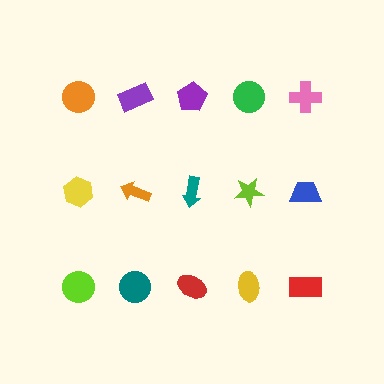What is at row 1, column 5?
A pink cross.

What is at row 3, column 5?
A red rectangle.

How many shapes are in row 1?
5 shapes.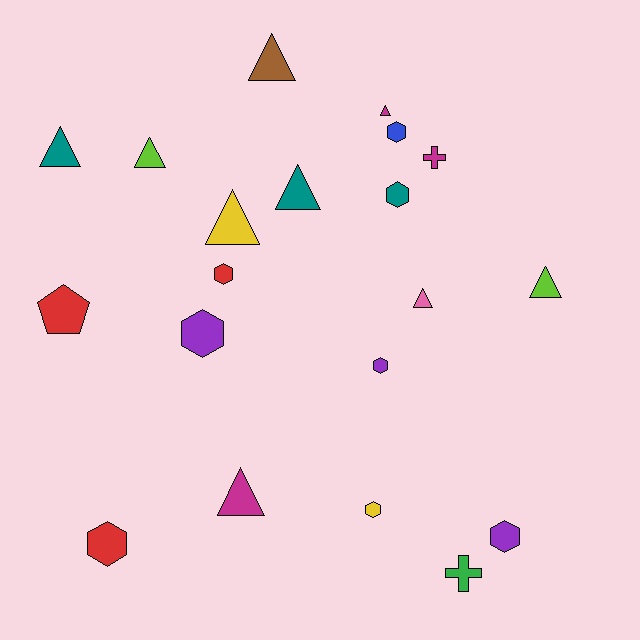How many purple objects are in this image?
There are 3 purple objects.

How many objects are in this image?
There are 20 objects.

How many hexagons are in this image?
There are 8 hexagons.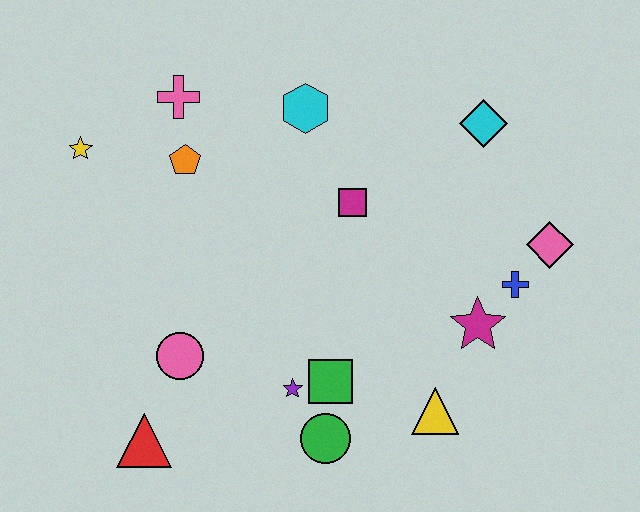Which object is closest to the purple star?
The green square is closest to the purple star.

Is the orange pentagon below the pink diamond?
No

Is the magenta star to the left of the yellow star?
No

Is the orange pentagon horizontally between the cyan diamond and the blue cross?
No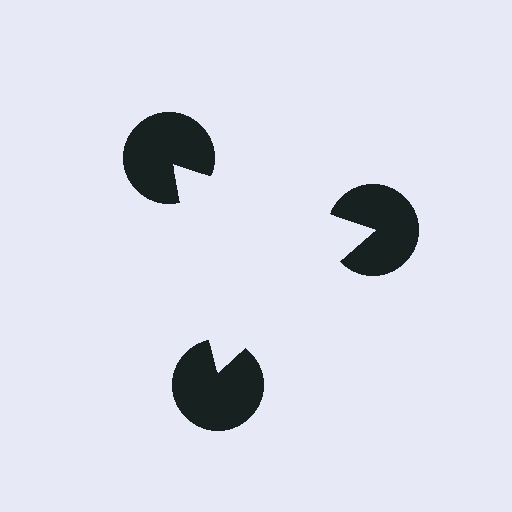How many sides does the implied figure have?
3 sides.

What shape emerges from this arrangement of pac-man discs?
An illusory triangle — its edges are inferred from the aligned wedge cuts in the pac-man discs, not physically drawn.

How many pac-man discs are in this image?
There are 3 — one at each vertex of the illusory triangle.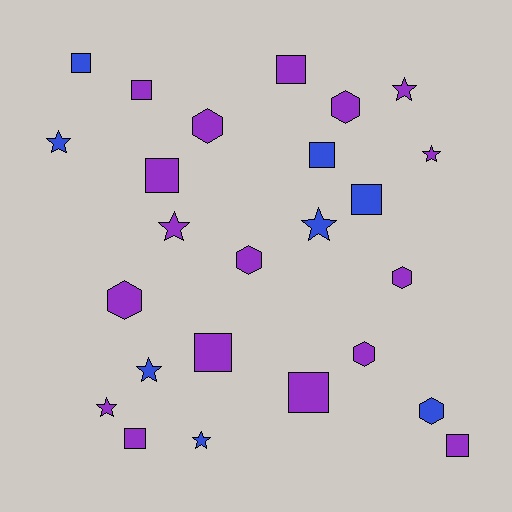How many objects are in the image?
There are 25 objects.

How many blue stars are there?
There are 4 blue stars.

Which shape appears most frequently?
Square, with 10 objects.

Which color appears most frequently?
Purple, with 17 objects.